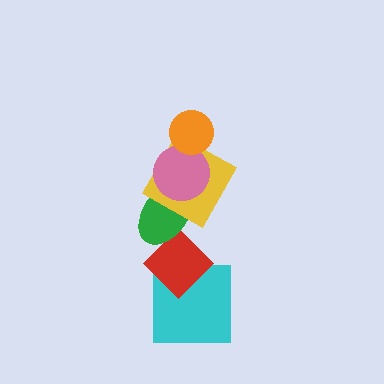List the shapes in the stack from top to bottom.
From top to bottom: the orange circle, the pink circle, the yellow square, the green ellipse, the red diamond, the cyan square.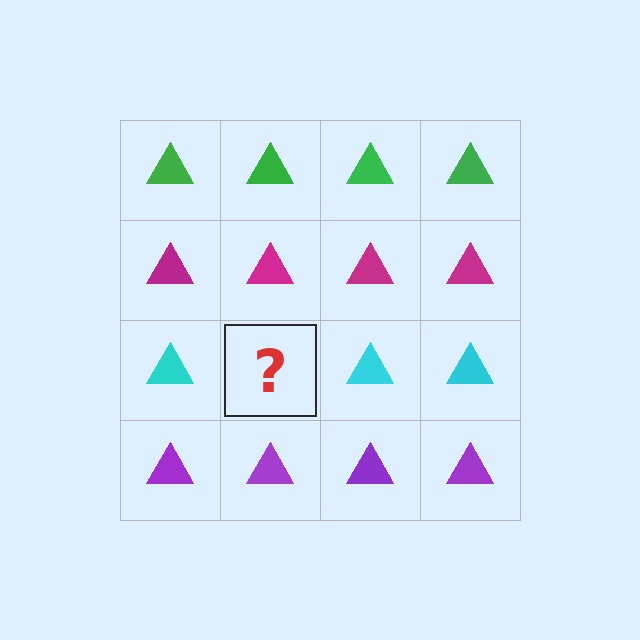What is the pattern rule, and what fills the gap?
The rule is that each row has a consistent color. The gap should be filled with a cyan triangle.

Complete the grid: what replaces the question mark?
The question mark should be replaced with a cyan triangle.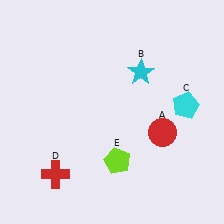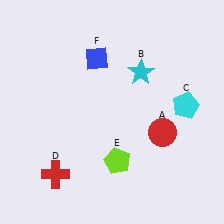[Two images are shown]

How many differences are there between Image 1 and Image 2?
There is 1 difference between the two images.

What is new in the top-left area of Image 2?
A blue diamond (F) was added in the top-left area of Image 2.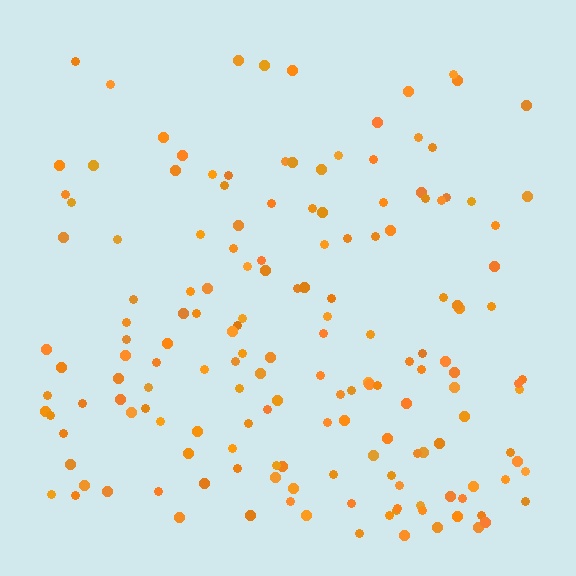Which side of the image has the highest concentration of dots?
The bottom.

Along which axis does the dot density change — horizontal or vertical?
Vertical.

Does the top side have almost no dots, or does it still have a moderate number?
Still a moderate number, just noticeably fewer than the bottom.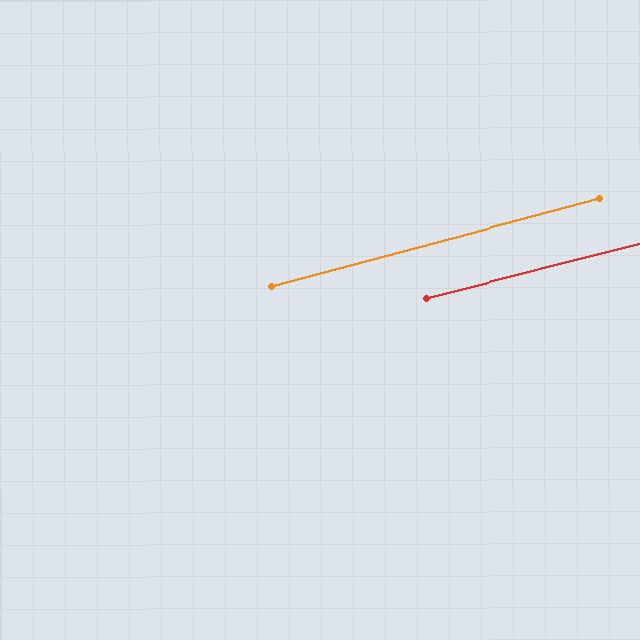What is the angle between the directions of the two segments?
Approximately 1 degree.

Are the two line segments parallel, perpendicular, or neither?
Parallel — their directions differ by only 0.9°.